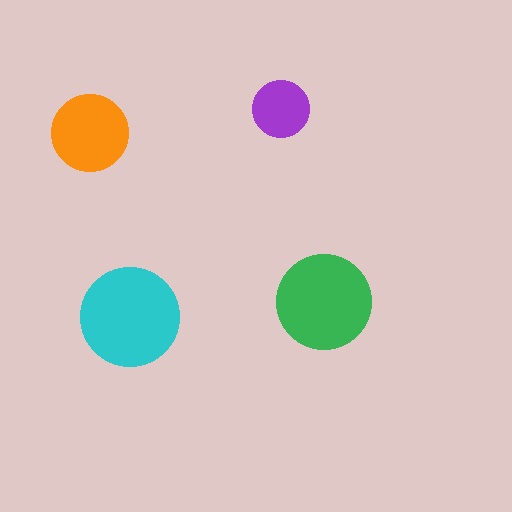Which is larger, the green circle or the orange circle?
The green one.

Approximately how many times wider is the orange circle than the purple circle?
About 1.5 times wider.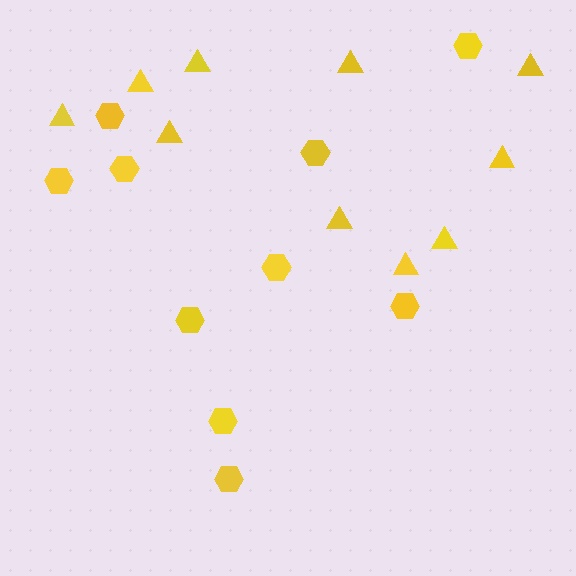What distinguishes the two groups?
There are 2 groups: one group of hexagons (10) and one group of triangles (10).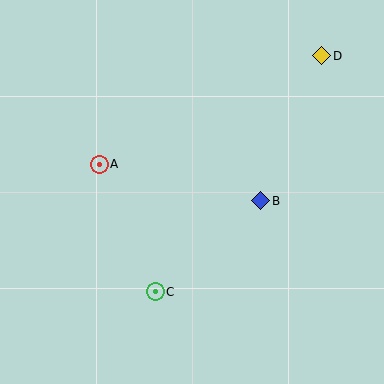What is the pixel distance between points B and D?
The distance between B and D is 157 pixels.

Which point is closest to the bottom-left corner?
Point C is closest to the bottom-left corner.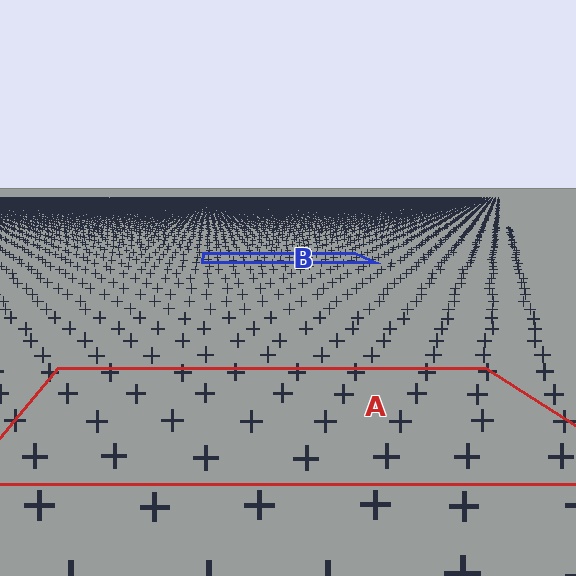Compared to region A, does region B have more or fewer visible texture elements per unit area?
Region B has more texture elements per unit area — they are packed more densely because it is farther away.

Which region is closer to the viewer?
Region A is closer. The texture elements there are larger and more spread out.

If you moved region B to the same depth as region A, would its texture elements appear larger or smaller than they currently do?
They would appear larger. At a closer depth, the same texture elements are projected at a bigger on-screen size.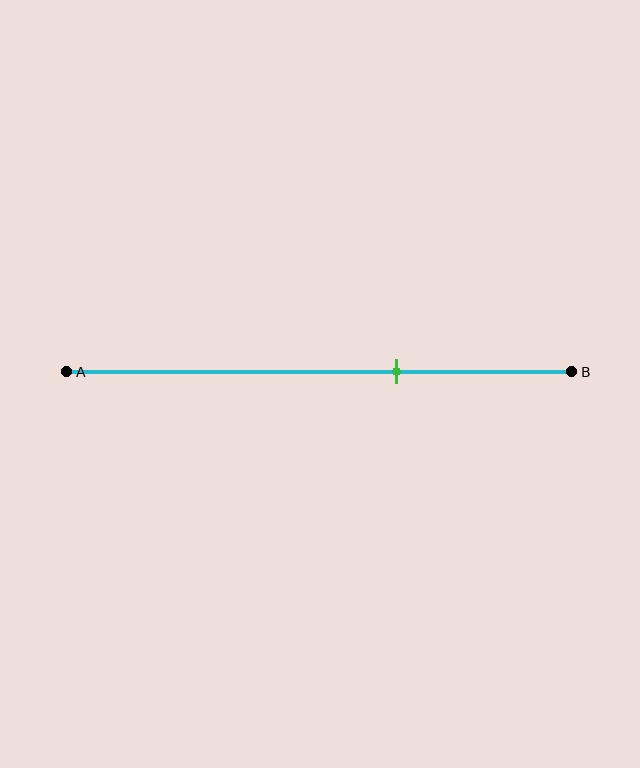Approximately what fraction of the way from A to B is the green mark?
The green mark is approximately 65% of the way from A to B.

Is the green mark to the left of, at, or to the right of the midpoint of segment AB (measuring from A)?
The green mark is to the right of the midpoint of segment AB.